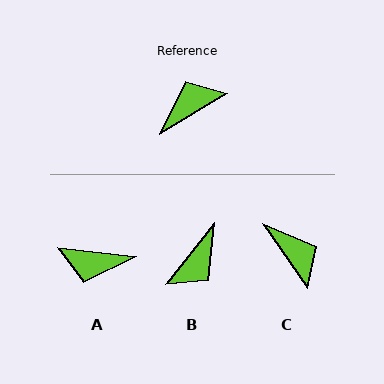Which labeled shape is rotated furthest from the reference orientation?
B, about 159 degrees away.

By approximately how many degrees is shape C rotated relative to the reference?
Approximately 86 degrees clockwise.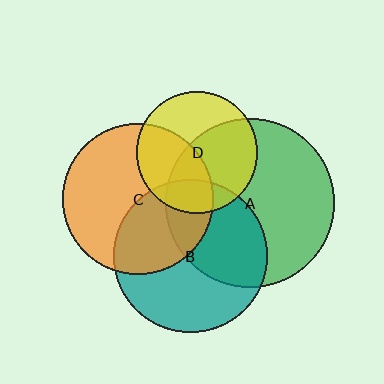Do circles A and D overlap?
Yes.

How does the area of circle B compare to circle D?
Approximately 1.6 times.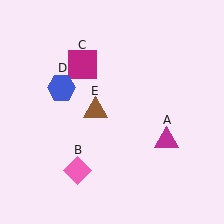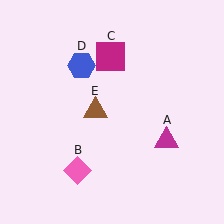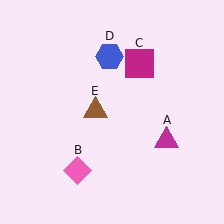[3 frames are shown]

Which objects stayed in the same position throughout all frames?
Magenta triangle (object A) and pink diamond (object B) and brown triangle (object E) remained stationary.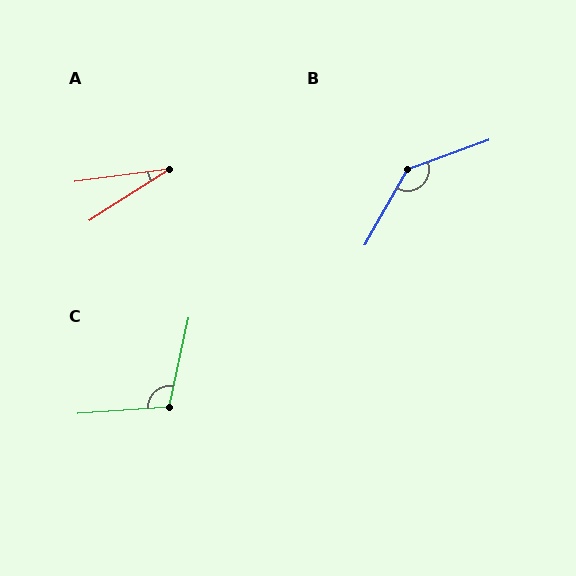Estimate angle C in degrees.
Approximately 106 degrees.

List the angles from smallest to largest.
A (25°), C (106°), B (139°).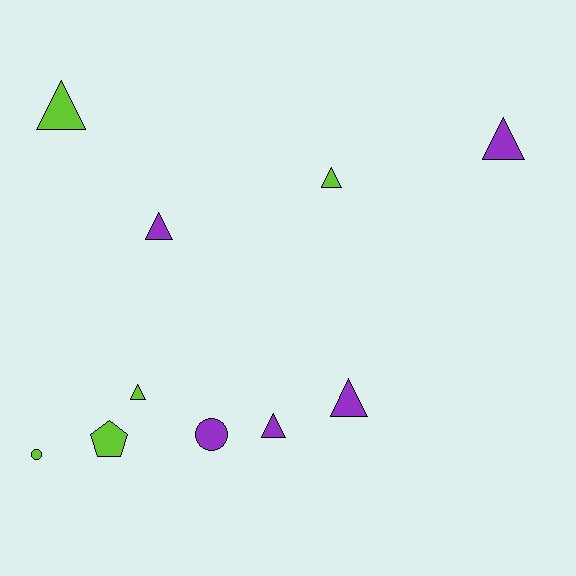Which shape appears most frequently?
Triangle, with 7 objects.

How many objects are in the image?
There are 10 objects.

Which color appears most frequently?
Purple, with 5 objects.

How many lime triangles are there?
There are 3 lime triangles.